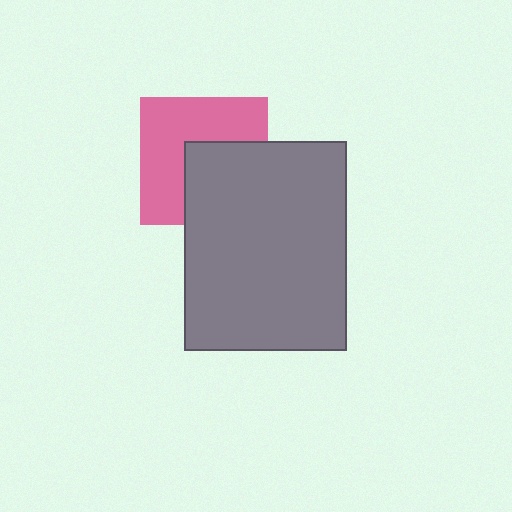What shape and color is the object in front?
The object in front is a gray rectangle.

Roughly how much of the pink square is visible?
About half of it is visible (roughly 57%).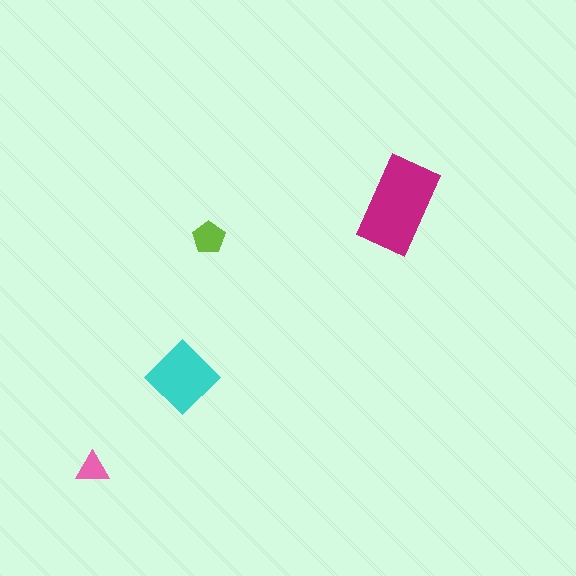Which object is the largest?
The magenta rectangle.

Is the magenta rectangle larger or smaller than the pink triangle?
Larger.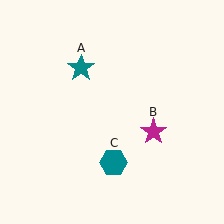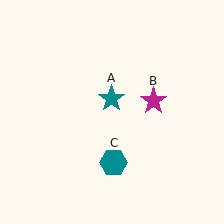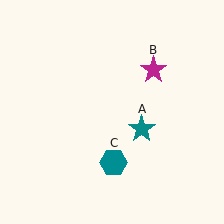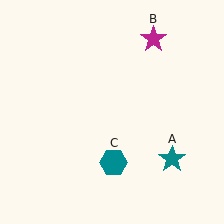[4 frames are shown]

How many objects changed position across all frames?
2 objects changed position: teal star (object A), magenta star (object B).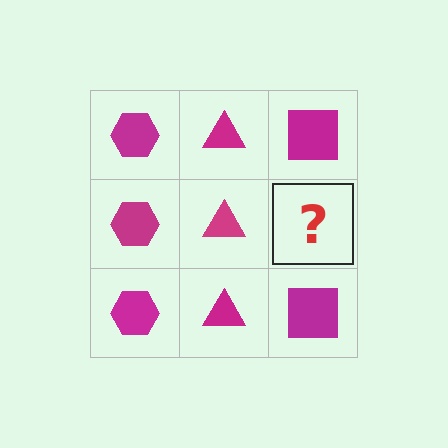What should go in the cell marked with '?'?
The missing cell should contain a magenta square.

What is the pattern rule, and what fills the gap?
The rule is that each column has a consistent shape. The gap should be filled with a magenta square.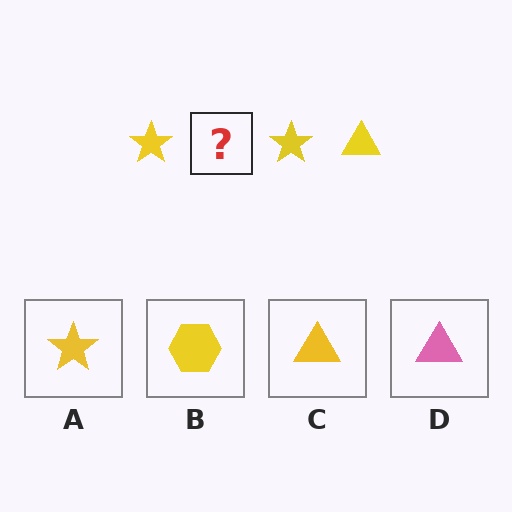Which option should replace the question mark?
Option C.